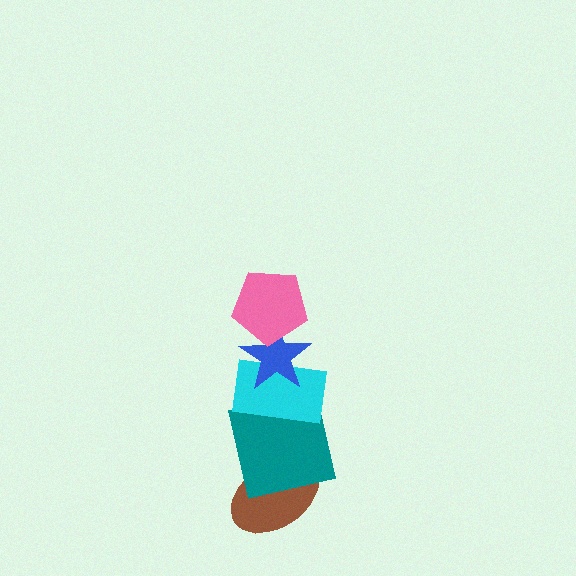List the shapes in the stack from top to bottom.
From top to bottom: the pink pentagon, the blue star, the cyan rectangle, the teal square, the brown ellipse.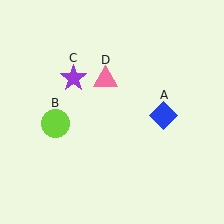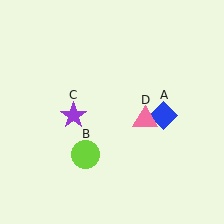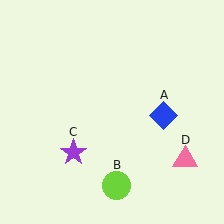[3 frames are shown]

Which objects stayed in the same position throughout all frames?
Blue diamond (object A) remained stationary.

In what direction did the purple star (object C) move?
The purple star (object C) moved down.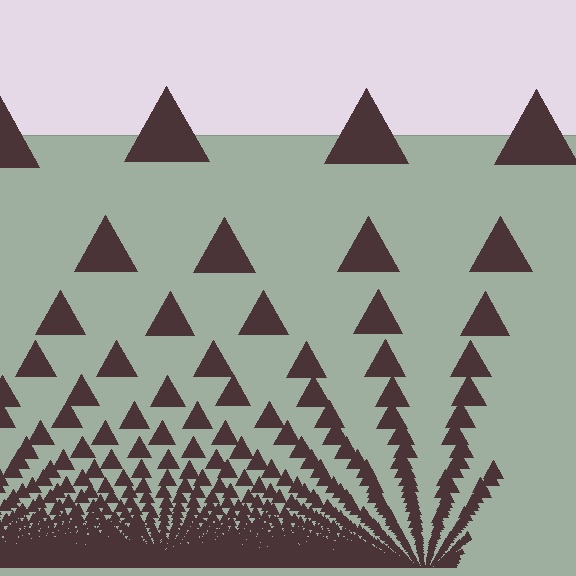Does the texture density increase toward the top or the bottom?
Density increases toward the bottom.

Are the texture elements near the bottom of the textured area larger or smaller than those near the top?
Smaller. The gradient is inverted — elements near the bottom are smaller and denser.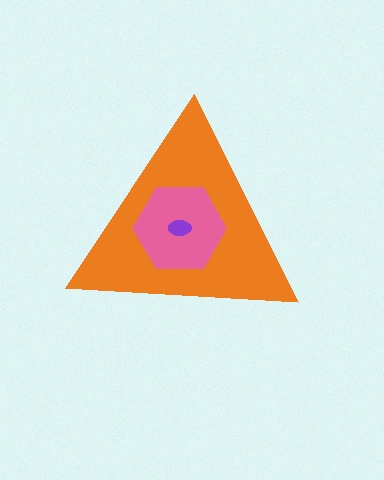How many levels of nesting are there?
3.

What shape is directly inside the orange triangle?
The pink hexagon.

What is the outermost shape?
The orange triangle.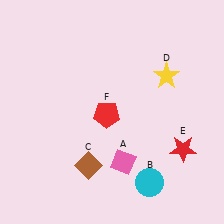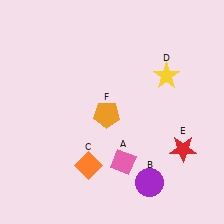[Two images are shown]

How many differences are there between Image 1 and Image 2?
There are 3 differences between the two images.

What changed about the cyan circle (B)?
In Image 1, B is cyan. In Image 2, it changed to purple.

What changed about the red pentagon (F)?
In Image 1, F is red. In Image 2, it changed to orange.